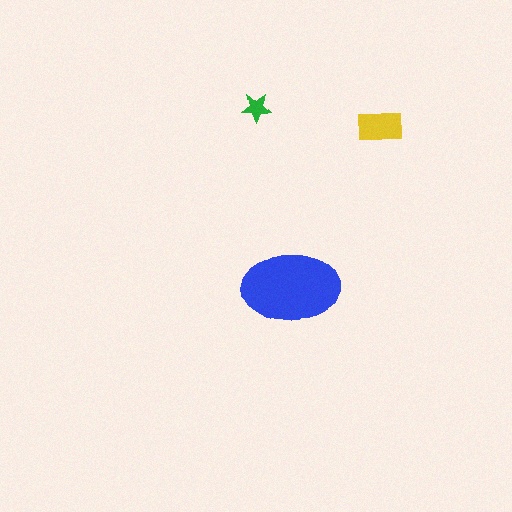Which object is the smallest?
The green star.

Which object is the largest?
The blue ellipse.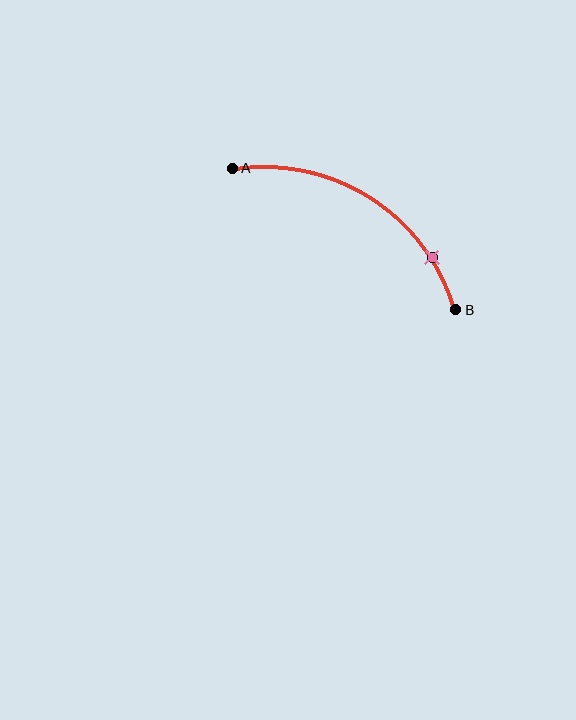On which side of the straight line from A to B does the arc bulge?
The arc bulges above the straight line connecting A and B.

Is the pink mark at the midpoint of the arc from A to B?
No. The pink mark lies on the arc but is closer to endpoint B. The arc midpoint would be at the point on the curve equidistant along the arc from both A and B.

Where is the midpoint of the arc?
The arc midpoint is the point on the curve farthest from the straight line joining A and B. It sits above that line.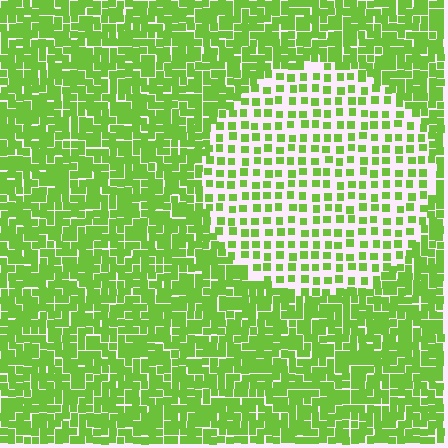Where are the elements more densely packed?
The elements are more densely packed outside the circle boundary.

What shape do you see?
I see a circle.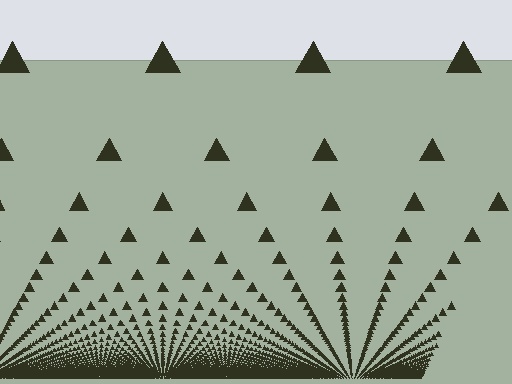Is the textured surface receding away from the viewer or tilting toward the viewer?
The surface appears to tilt toward the viewer. Texture elements get larger and sparser toward the top.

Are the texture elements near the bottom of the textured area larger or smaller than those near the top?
Smaller. The gradient is inverted — elements near the bottom are smaller and denser.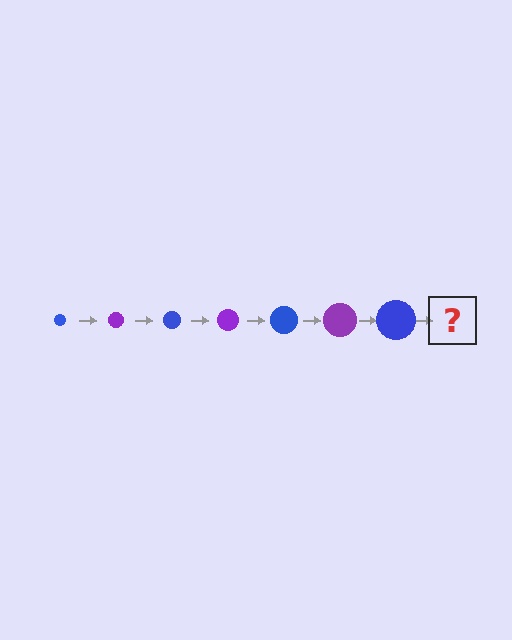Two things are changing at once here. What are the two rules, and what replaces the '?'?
The two rules are that the circle grows larger each step and the color cycles through blue and purple. The '?' should be a purple circle, larger than the previous one.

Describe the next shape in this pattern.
It should be a purple circle, larger than the previous one.